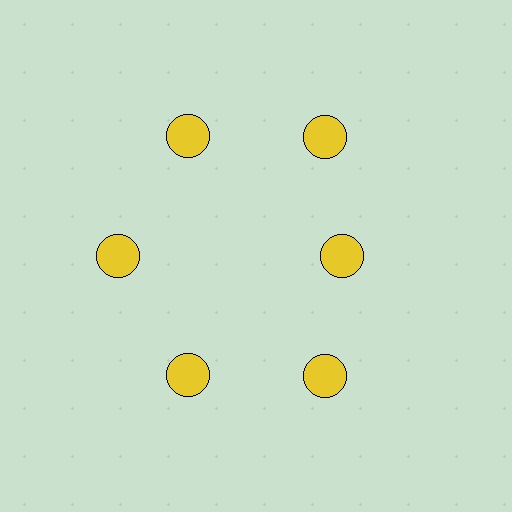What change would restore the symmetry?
The symmetry would be restored by moving it outward, back onto the ring so that all 6 circles sit at equal angles and equal distance from the center.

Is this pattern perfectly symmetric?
No. The 6 yellow circles are arranged in a ring, but one element near the 3 o'clock position is pulled inward toward the center, breaking the 6-fold rotational symmetry.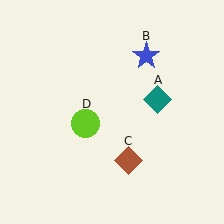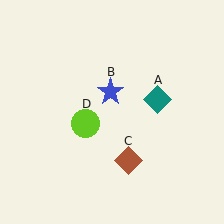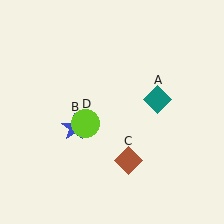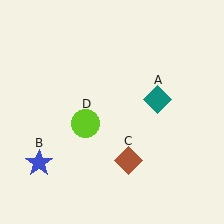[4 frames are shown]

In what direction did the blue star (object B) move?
The blue star (object B) moved down and to the left.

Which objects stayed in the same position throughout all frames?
Teal diamond (object A) and brown diamond (object C) and lime circle (object D) remained stationary.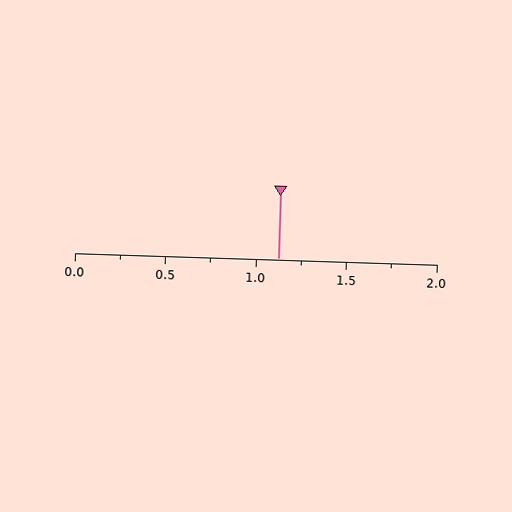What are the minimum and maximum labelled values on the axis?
The axis runs from 0.0 to 2.0.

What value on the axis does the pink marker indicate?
The marker indicates approximately 1.12.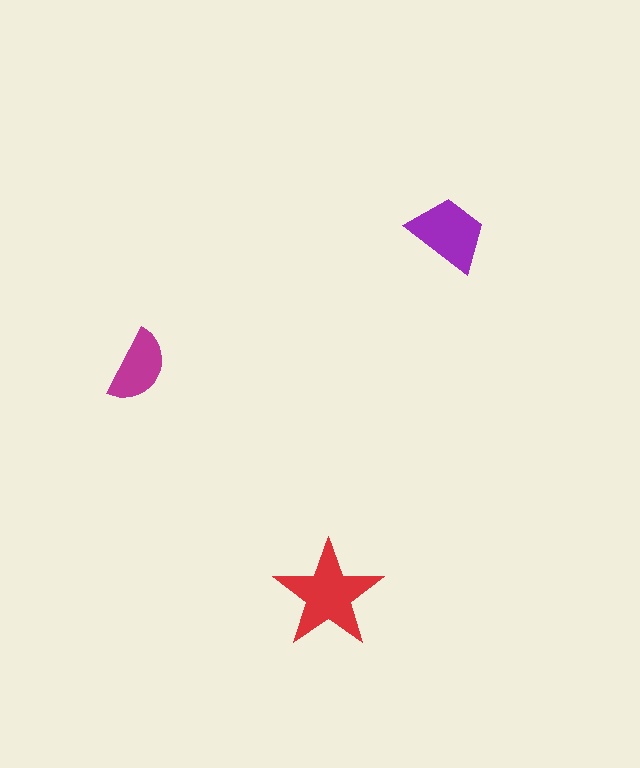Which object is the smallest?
The magenta semicircle.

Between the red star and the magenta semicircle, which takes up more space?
The red star.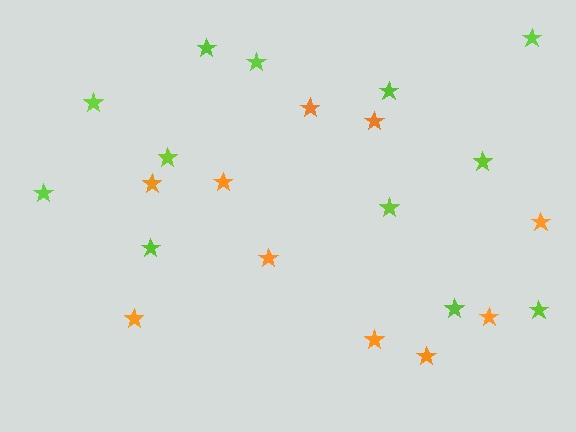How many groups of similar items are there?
There are 2 groups: one group of orange stars (10) and one group of lime stars (12).